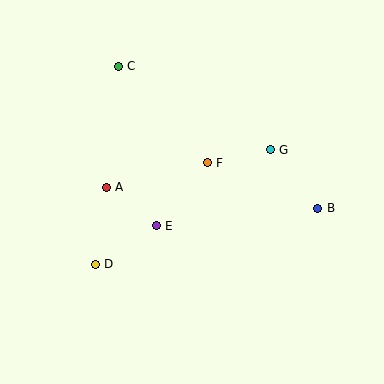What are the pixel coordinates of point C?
Point C is at (118, 66).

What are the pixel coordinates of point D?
Point D is at (95, 264).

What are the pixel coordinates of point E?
Point E is at (156, 226).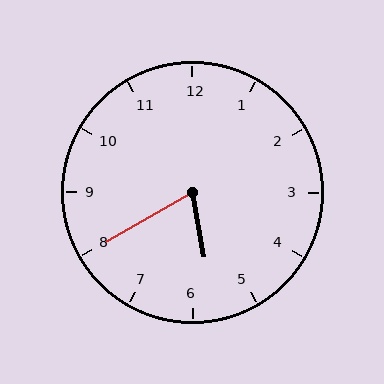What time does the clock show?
5:40.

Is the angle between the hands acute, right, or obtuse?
It is acute.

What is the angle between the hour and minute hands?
Approximately 70 degrees.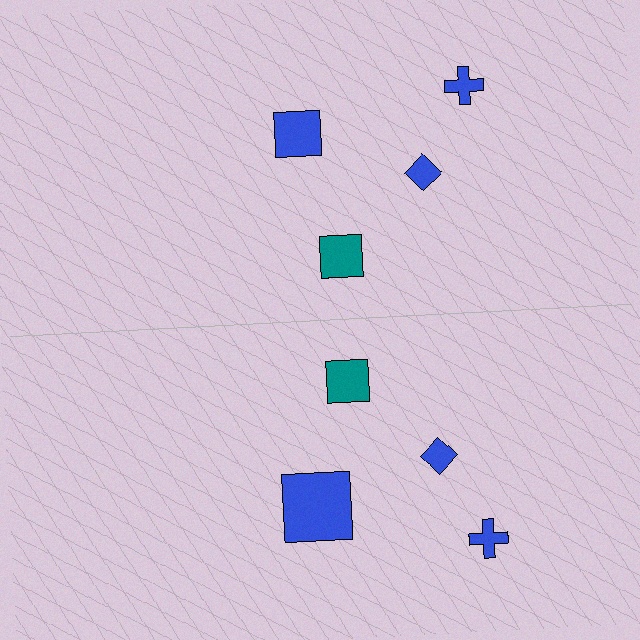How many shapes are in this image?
There are 8 shapes in this image.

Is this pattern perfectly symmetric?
No, the pattern is not perfectly symmetric. The blue square on the bottom side has a different size than its mirror counterpart.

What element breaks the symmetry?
The blue square on the bottom side has a different size than its mirror counterpart.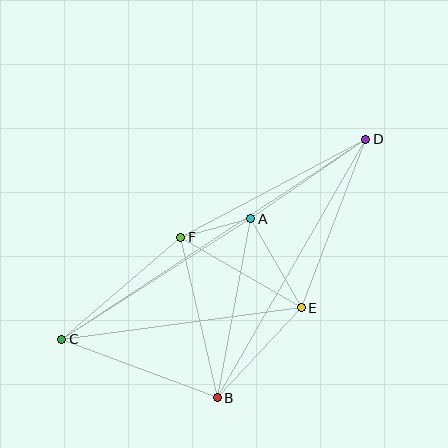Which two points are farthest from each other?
Points C and D are farthest from each other.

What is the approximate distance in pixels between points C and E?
The distance between C and E is approximately 241 pixels.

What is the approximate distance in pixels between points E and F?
The distance between E and F is approximately 139 pixels.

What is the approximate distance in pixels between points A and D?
The distance between A and D is approximately 139 pixels.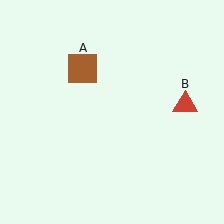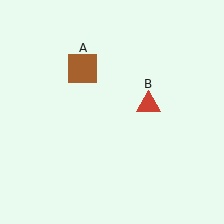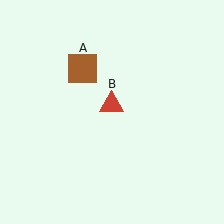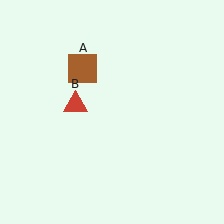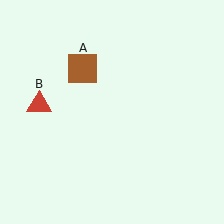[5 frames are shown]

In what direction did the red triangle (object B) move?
The red triangle (object B) moved left.